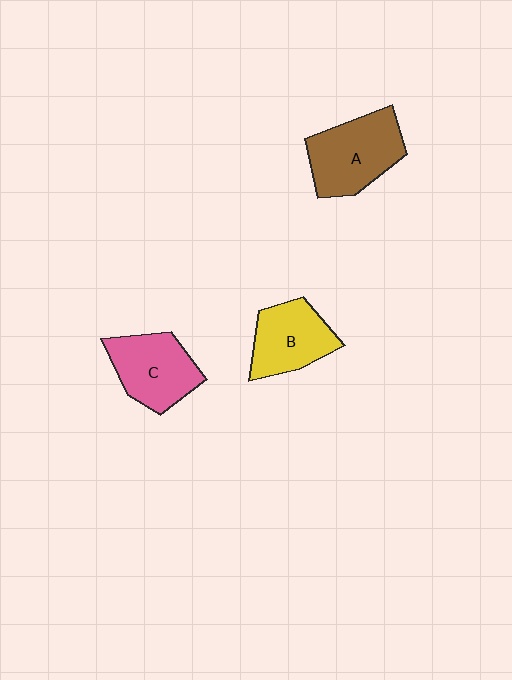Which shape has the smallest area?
Shape B (yellow).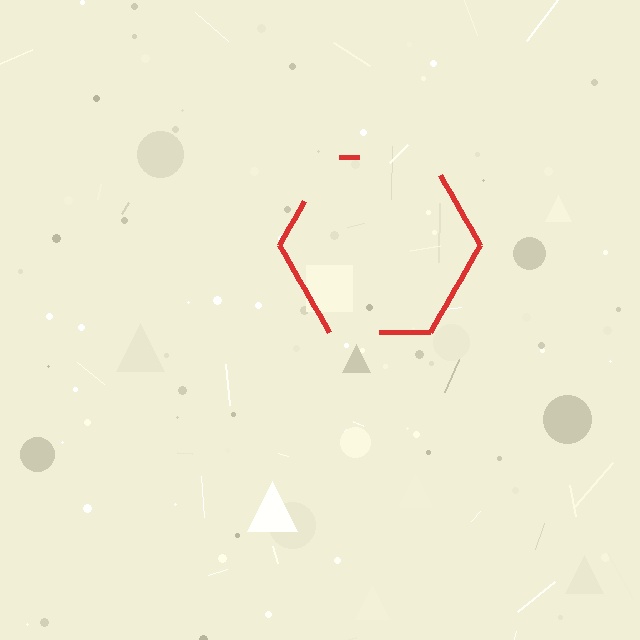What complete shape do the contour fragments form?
The contour fragments form a hexagon.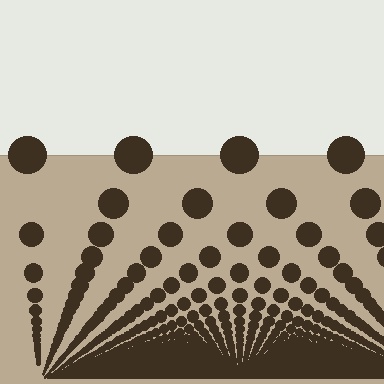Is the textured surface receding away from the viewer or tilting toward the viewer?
The surface appears to tilt toward the viewer. Texture elements get larger and sparser toward the top.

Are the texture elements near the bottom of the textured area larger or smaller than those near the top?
Smaller. The gradient is inverted — elements near the bottom are smaller and denser.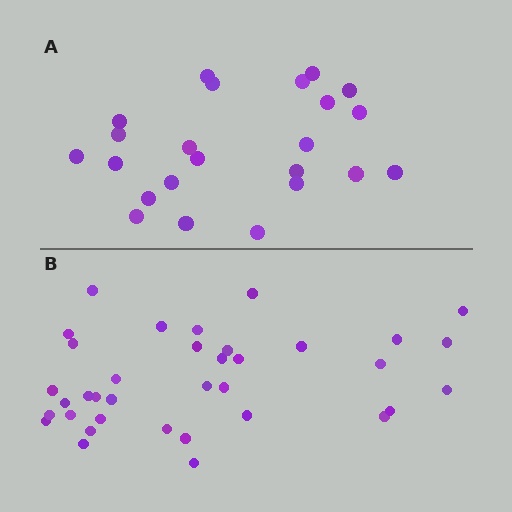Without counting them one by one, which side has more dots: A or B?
Region B (the bottom region) has more dots.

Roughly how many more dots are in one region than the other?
Region B has approximately 15 more dots than region A.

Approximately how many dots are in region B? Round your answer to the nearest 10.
About 40 dots. (The exact count is 36, which rounds to 40.)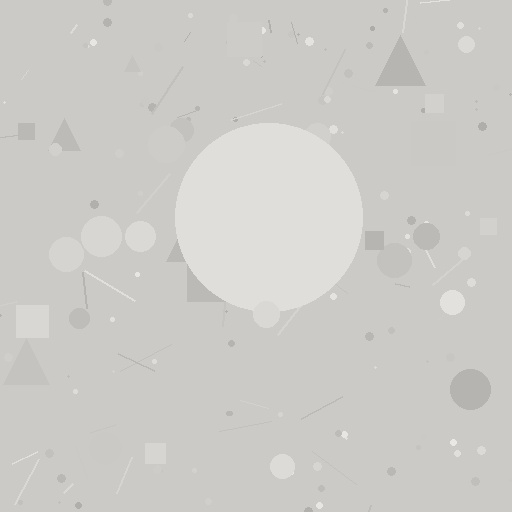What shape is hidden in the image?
A circle is hidden in the image.